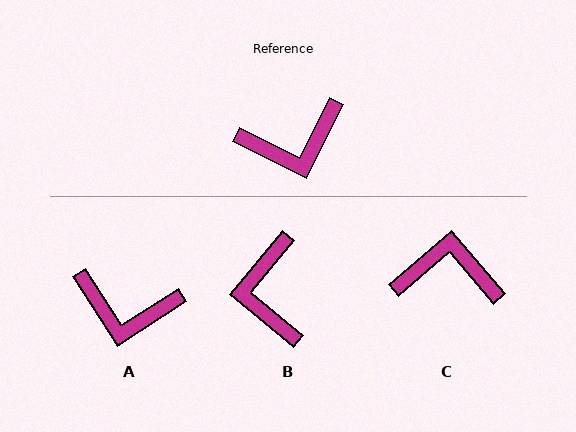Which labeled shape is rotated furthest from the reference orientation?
C, about 157 degrees away.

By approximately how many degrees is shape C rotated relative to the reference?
Approximately 157 degrees counter-clockwise.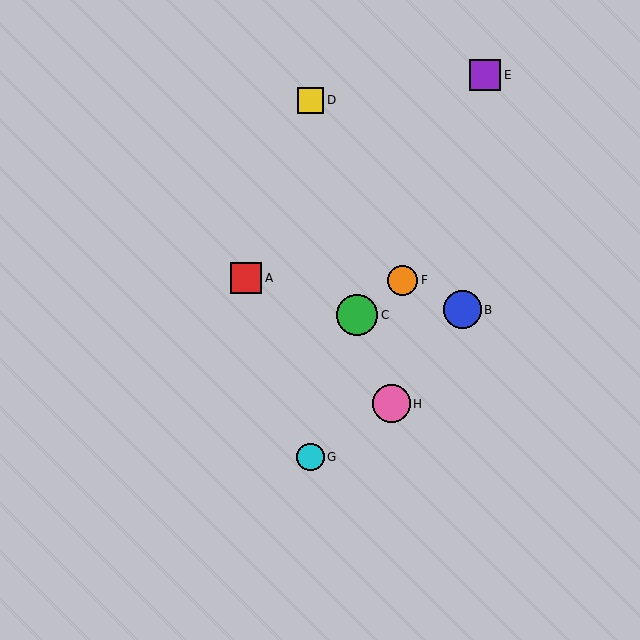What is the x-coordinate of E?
Object E is at x≈485.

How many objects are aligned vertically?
2 objects (D, G) are aligned vertically.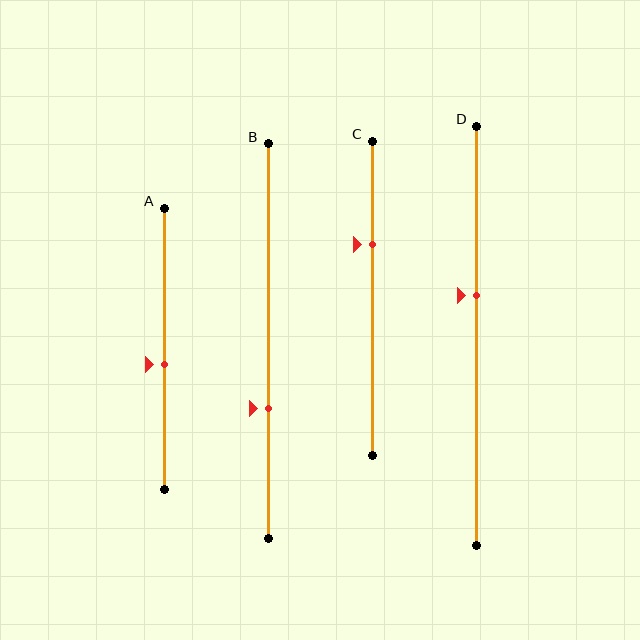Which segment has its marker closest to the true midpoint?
Segment A has its marker closest to the true midpoint.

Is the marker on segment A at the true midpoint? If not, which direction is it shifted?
No, the marker on segment A is shifted downward by about 6% of the segment length.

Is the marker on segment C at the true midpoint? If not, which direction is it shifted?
No, the marker on segment C is shifted upward by about 17% of the segment length.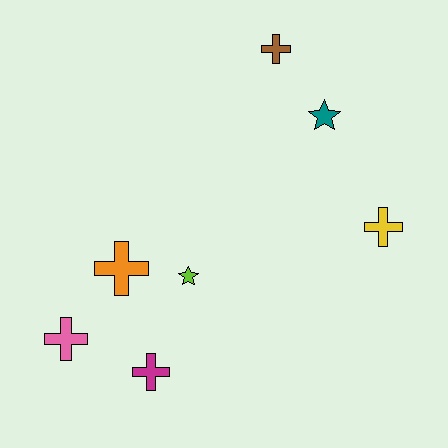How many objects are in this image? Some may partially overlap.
There are 7 objects.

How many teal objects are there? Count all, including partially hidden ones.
There is 1 teal object.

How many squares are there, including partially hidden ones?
There are no squares.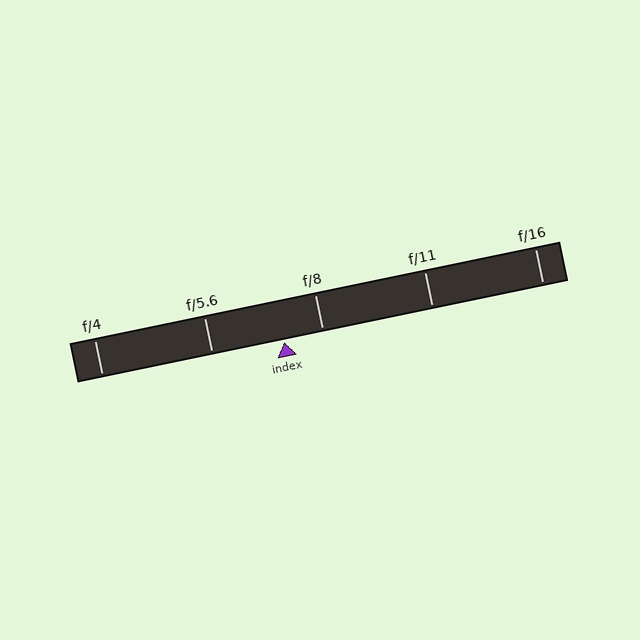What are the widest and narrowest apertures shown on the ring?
The widest aperture shown is f/4 and the narrowest is f/16.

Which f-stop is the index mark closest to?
The index mark is closest to f/8.